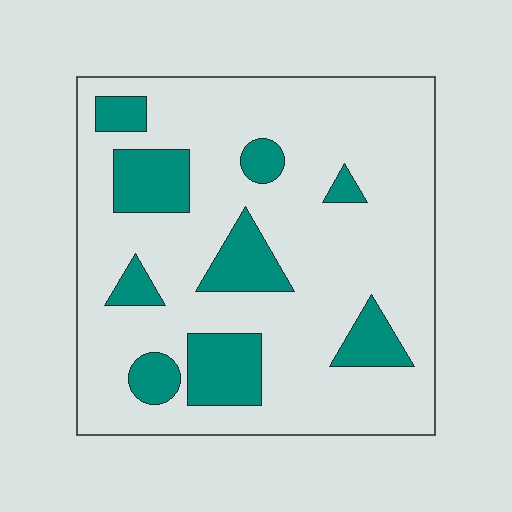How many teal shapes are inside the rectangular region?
9.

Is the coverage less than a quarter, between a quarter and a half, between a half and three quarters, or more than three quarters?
Less than a quarter.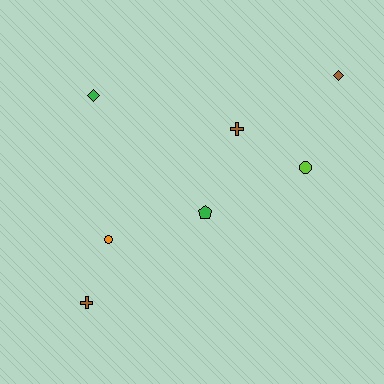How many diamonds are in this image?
There are 2 diamonds.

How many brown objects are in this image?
There are 3 brown objects.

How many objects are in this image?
There are 7 objects.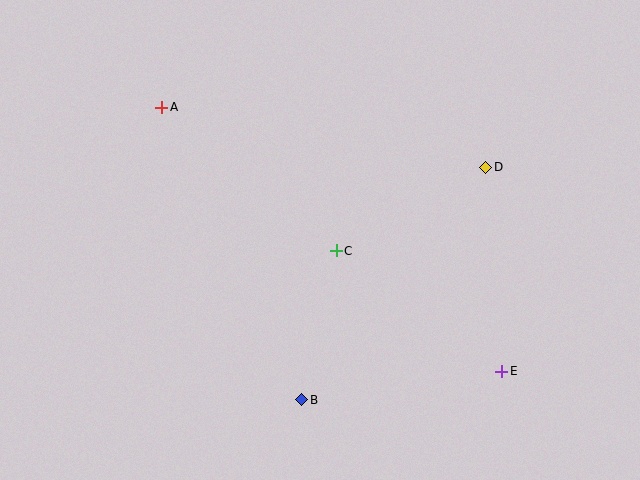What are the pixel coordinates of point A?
Point A is at (162, 107).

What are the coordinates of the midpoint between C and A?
The midpoint between C and A is at (249, 179).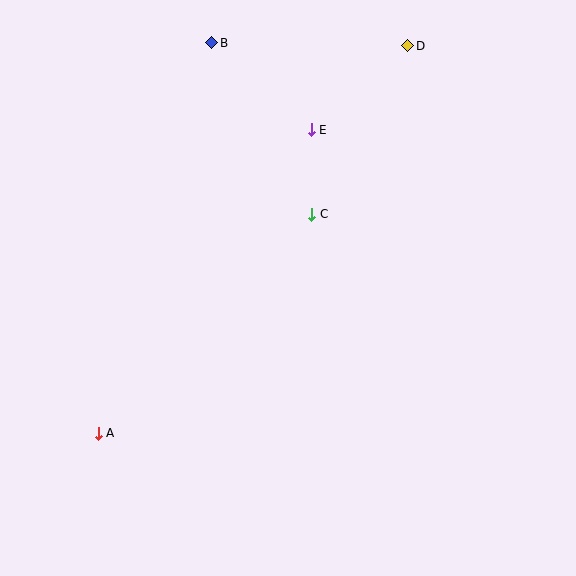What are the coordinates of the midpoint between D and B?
The midpoint between D and B is at (310, 44).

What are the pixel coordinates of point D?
Point D is at (408, 46).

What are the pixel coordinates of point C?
Point C is at (312, 214).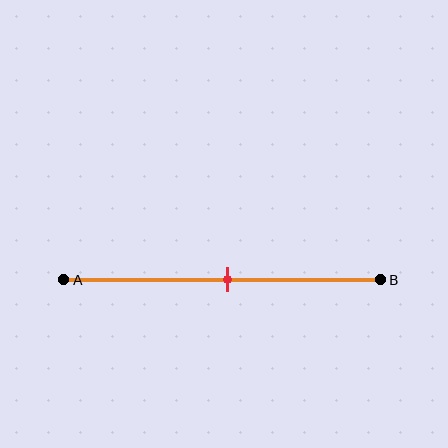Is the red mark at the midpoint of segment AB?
Yes, the mark is approximately at the midpoint.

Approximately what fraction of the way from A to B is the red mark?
The red mark is approximately 50% of the way from A to B.